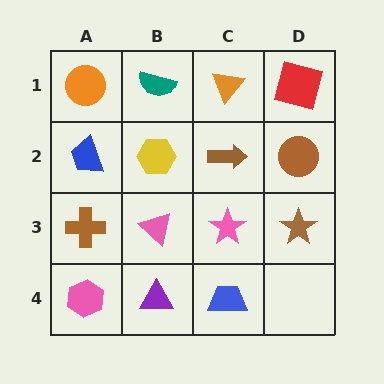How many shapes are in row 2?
4 shapes.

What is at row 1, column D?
A red square.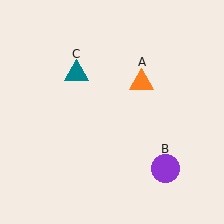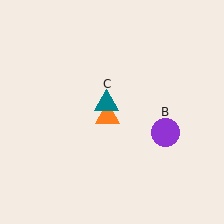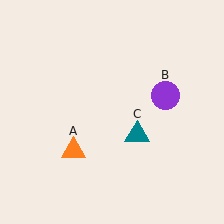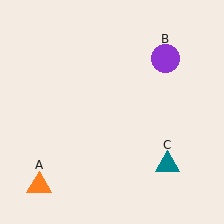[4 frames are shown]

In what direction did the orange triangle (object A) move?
The orange triangle (object A) moved down and to the left.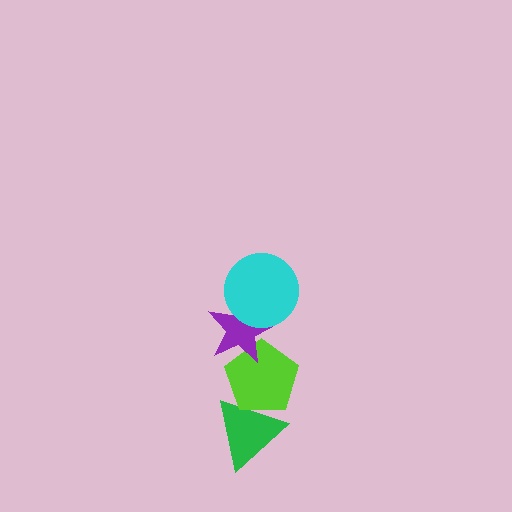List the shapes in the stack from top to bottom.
From top to bottom: the cyan circle, the purple star, the lime pentagon, the green triangle.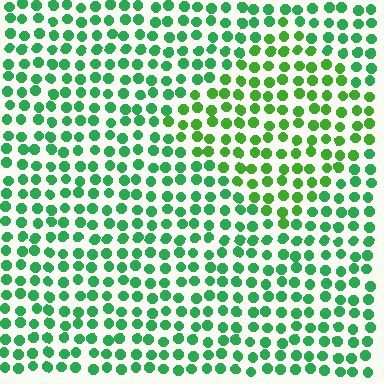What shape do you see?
I see a diamond.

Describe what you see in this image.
The image is filled with small green elements in a uniform arrangement. A diamond-shaped region is visible where the elements are tinted to a slightly different hue, forming a subtle color boundary.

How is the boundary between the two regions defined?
The boundary is defined purely by a slight shift in hue (about 28 degrees). Spacing, size, and orientation are identical on both sides.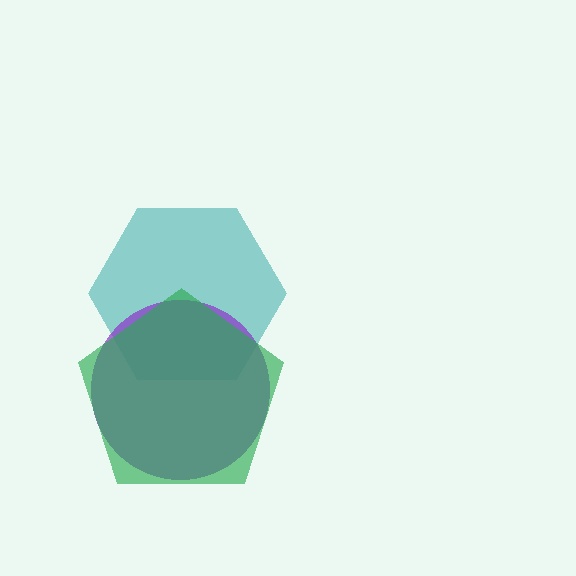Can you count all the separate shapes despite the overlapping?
Yes, there are 3 separate shapes.